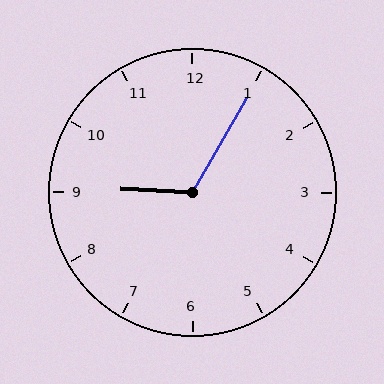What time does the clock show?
9:05.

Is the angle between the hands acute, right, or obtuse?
It is obtuse.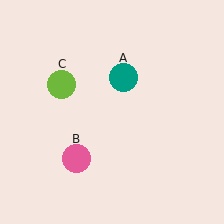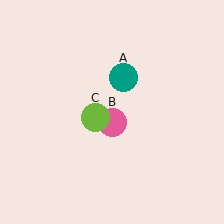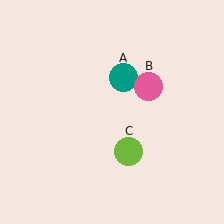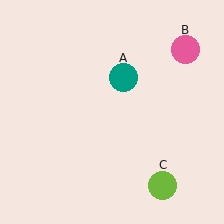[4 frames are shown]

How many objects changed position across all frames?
2 objects changed position: pink circle (object B), lime circle (object C).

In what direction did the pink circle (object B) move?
The pink circle (object B) moved up and to the right.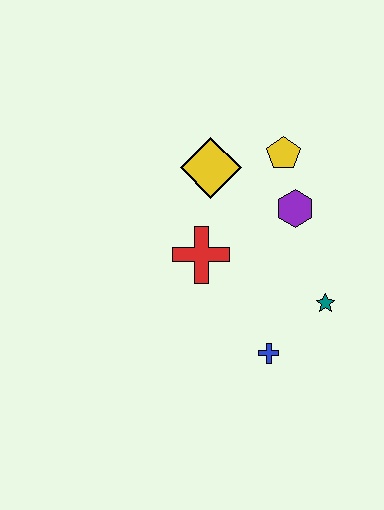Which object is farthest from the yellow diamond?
The blue cross is farthest from the yellow diamond.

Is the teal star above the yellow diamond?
No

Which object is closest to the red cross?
The yellow diamond is closest to the red cross.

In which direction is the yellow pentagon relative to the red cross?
The yellow pentagon is above the red cross.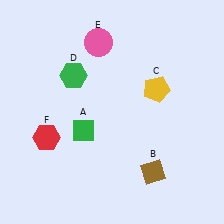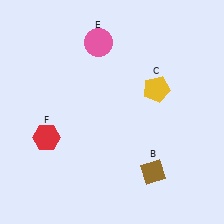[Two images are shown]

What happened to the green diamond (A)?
The green diamond (A) was removed in Image 2. It was in the bottom-left area of Image 1.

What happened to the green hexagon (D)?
The green hexagon (D) was removed in Image 2. It was in the top-left area of Image 1.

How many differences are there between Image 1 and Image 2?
There are 2 differences between the two images.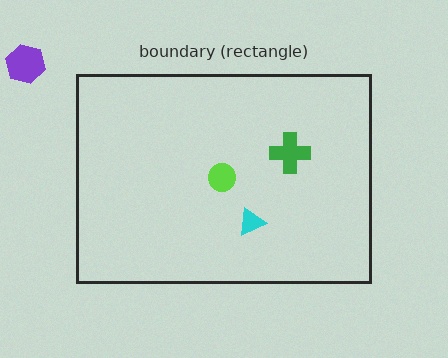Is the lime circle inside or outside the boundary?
Inside.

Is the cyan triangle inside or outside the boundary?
Inside.